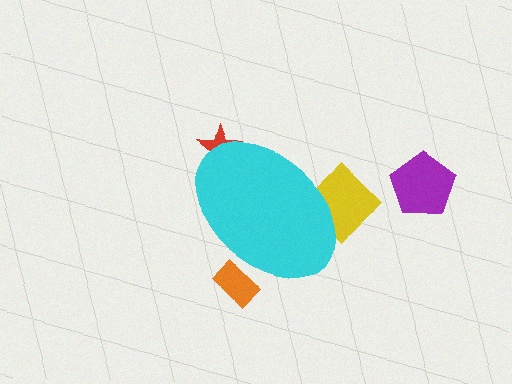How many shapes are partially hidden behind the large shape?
3 shapes are partially hidden.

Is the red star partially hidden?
Yes, the red star is partially hidden behind the cyan ellipse.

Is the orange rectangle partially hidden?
Yes, the orange rectangle is partially hidden behind the cyan ellipse.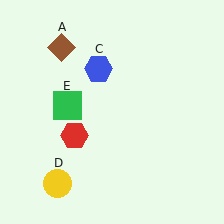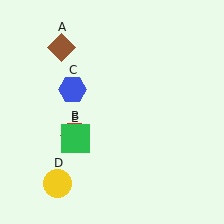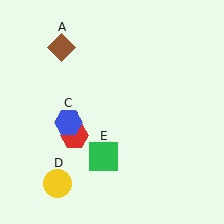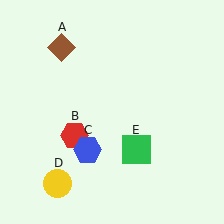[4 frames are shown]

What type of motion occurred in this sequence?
The blue hexagon (object C), green square (object E) rotated counterclockwise around the center of the scene.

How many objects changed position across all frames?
2 objects changed position: blue hexagon (object C), green square (object E).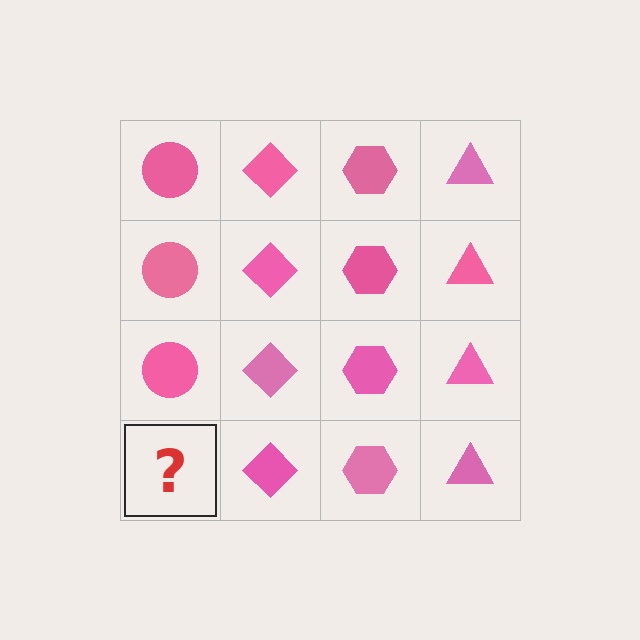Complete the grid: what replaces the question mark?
The question mark should be replaced with a pink circle.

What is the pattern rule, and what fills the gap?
The rule is that each column has a consistent shape. The gap should be filled with a pink circle.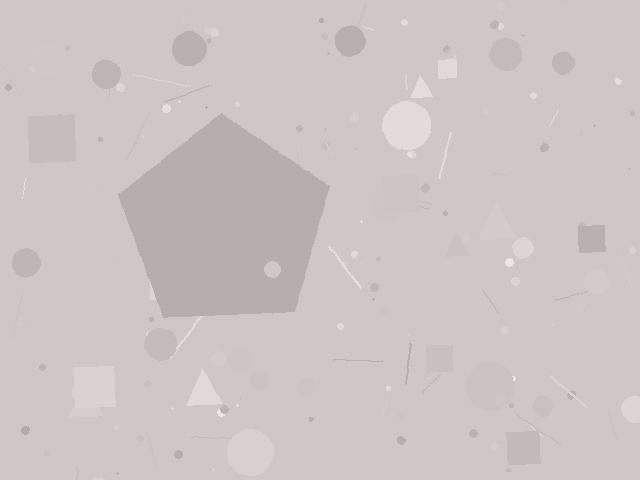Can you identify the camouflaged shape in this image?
The camouflaged shape is a pentagon.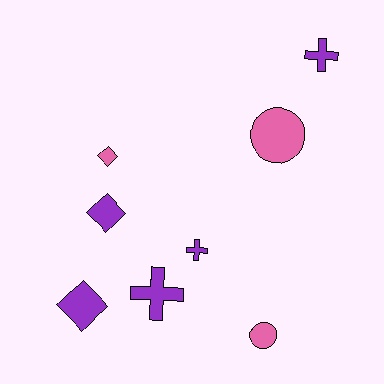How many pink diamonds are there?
There is 1 pink diamond.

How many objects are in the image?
There are 8 objects.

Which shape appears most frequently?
Diamond, with 3 objects.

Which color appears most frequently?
Purple, with 5 objects.